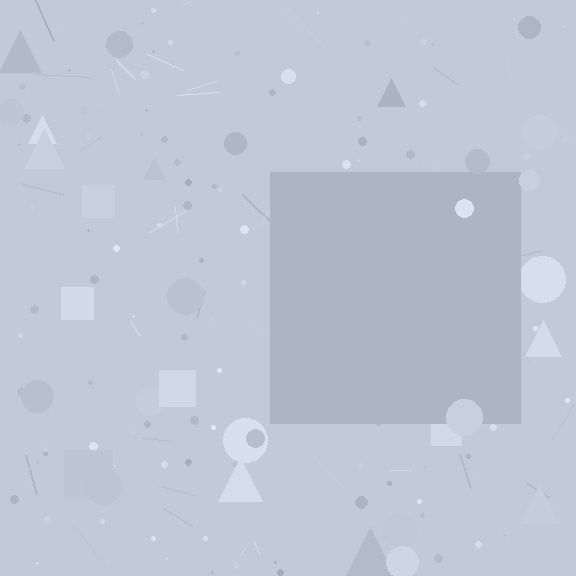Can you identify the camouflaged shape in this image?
The camouflaged shape is a square.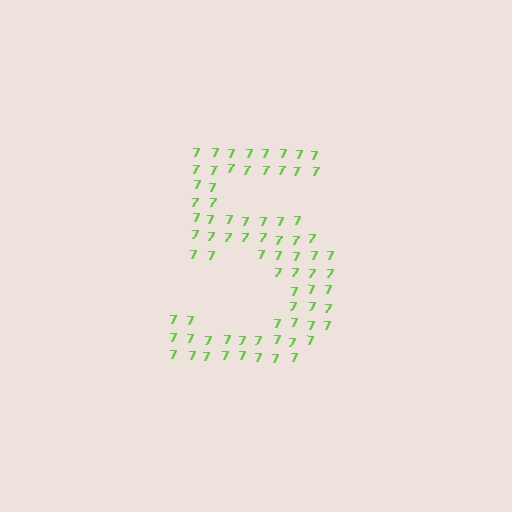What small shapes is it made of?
It is made of small digit 7's.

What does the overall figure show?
The overall figure shows the digit 5.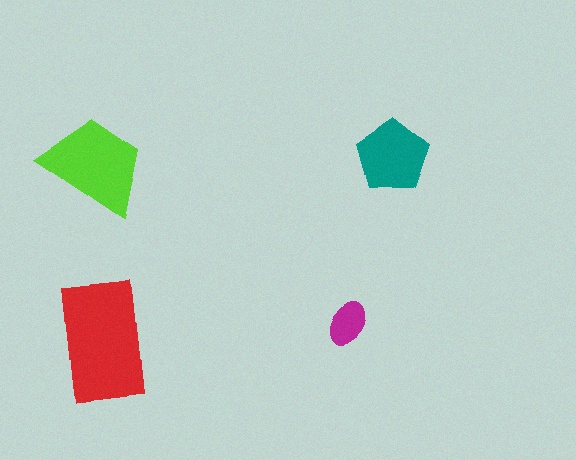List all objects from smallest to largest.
The magenta ellipse, the teal pentagon, the lime trapezoid, the red rectangle.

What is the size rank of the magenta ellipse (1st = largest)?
4th.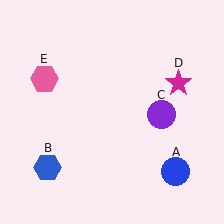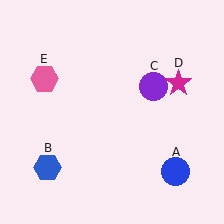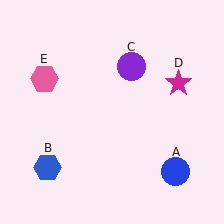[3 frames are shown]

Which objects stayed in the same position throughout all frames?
Blue circle (object A) and blue hexagon (object B) and magenta star (object D) and pink hexagon (object E) remained stationary.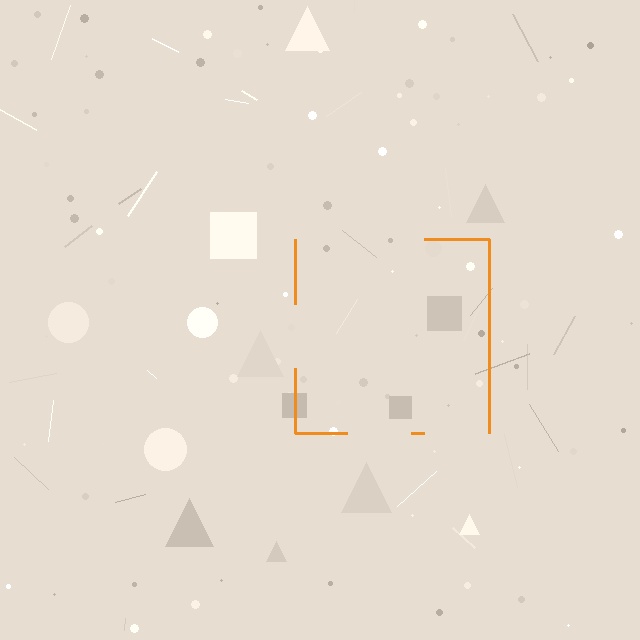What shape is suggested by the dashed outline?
The dashed outline suggests a square.